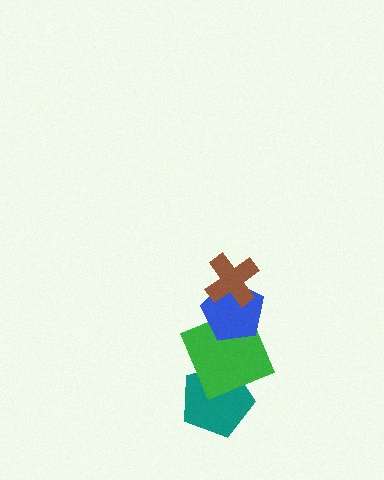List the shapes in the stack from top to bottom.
From top to bottom: the brown cross, the blue pentagon, the green square, the teal pentagon.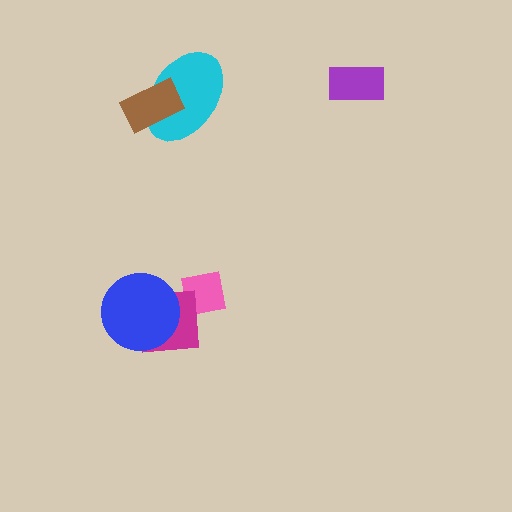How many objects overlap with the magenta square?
2 objects overlap with the magenta square.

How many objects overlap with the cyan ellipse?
1 object overlaps with the cyan ellipse.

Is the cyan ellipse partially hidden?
Yes, it is partially covered by another shape.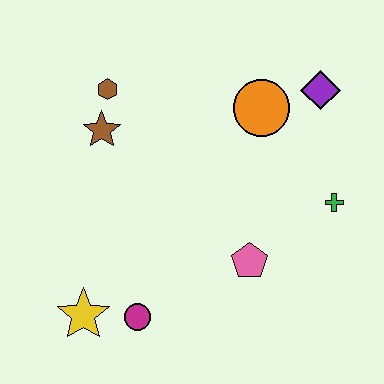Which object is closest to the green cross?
The pink pentagon is closest to the green cross.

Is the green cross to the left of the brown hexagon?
No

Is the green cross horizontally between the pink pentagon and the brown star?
No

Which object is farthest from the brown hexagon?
The green cross is farthest from the brown hexagon.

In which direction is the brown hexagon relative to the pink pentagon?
The brown hexagon is above the pink pentagon.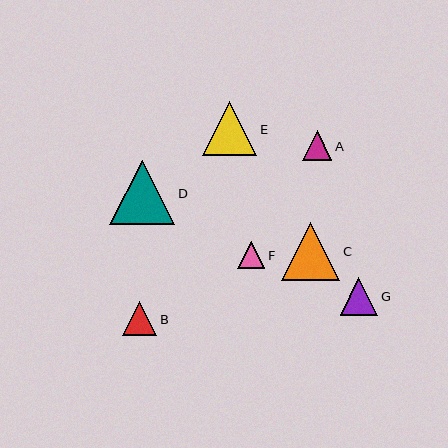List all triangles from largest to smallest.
From largest to smallest: D, C, E, G, B, A, F.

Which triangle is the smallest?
Triangle F is the smallest with a size of approximately 27 pixels.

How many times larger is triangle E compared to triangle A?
Triangle E is approximately 1.8 times the size of triangle A.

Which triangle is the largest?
Triangle D is the largest with a size of approximately 65 pixels.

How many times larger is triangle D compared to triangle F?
Triangle D is approximately 2.4 times the size of triangle F.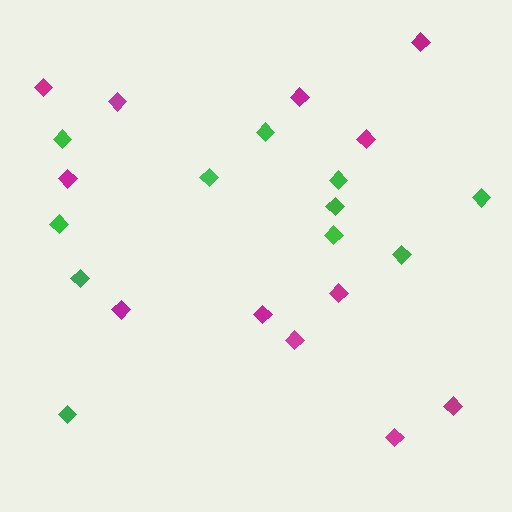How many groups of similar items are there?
There are 2 groups: one group of green diamonds (11) and one group of magenta diamonds (12).